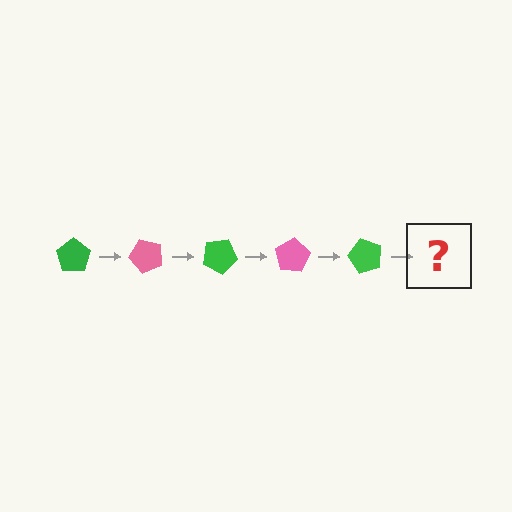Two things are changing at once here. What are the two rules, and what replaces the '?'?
The two rules are that it rotates 50 degrees each step and the color cycles through green and pink. The '?' should be a pink pentagon, rotated 250 degrees from the start.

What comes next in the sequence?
The next element should be a pink pentagon, rotated 250 degrees from the start.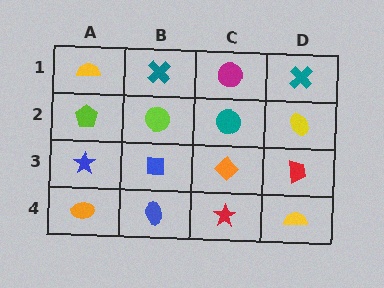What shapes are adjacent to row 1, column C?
A teal circle (row 2, column C), a teal cross (row 1, column B), a teal cross (row 1, column D).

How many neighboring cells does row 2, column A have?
3.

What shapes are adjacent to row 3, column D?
A yellow ellipse (row 2, column D), a yellow semicircle (row 4, column D), an orange diamond (row 3, column C).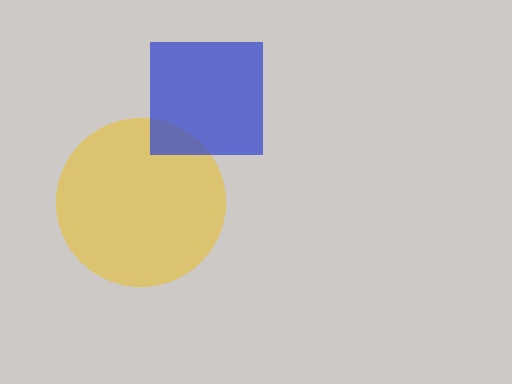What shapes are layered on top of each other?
The layered shapes are: a yellow circle, a blue square.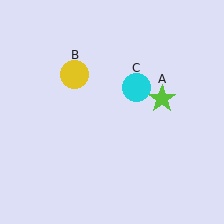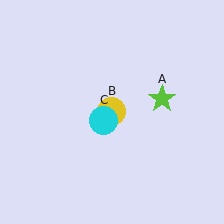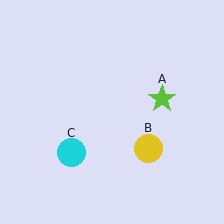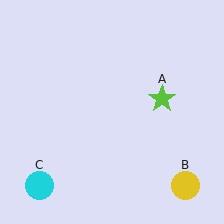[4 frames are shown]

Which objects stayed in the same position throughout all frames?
Lime star (object A) remained stationary.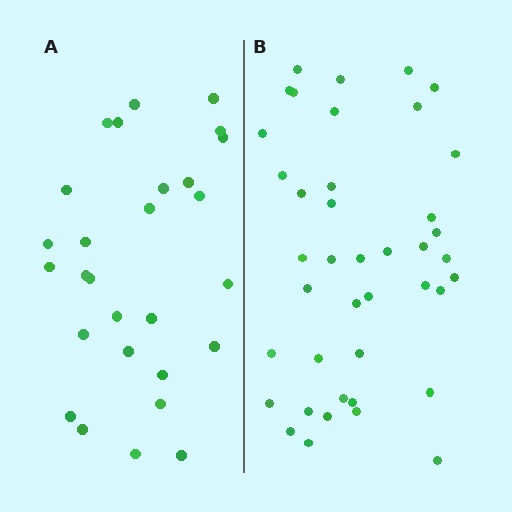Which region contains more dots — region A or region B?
Region B (the right region) has more dots.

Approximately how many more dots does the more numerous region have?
Region B has approximately 15 more dots than region A.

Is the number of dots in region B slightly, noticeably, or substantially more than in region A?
Region B has substantially more. The ratio is roughly 1.5 to 1.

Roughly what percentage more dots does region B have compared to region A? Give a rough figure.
About 45% more.